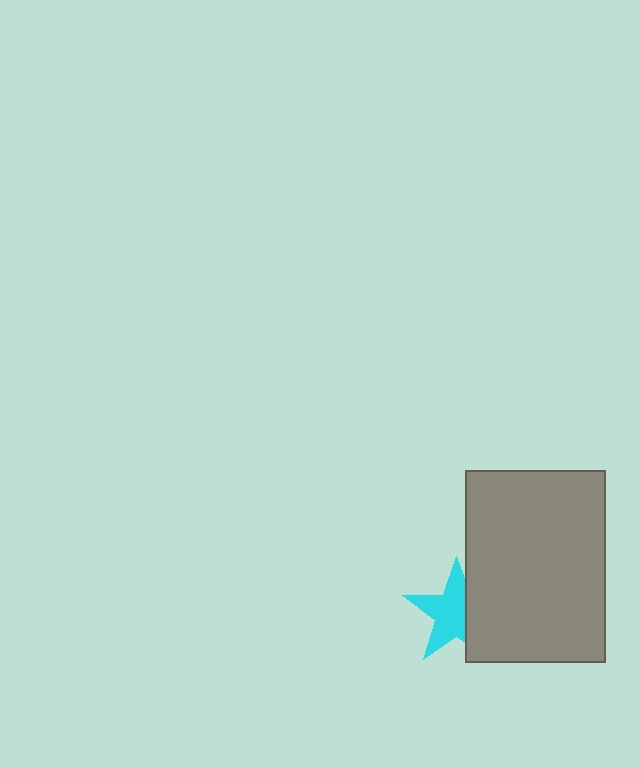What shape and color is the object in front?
The object in front is a gray rectangle.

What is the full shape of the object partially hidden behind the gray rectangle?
The partially hidden object is a cyan star.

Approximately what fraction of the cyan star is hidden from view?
Roughly 34% of the cyan star is hidden behind the gray rectangle.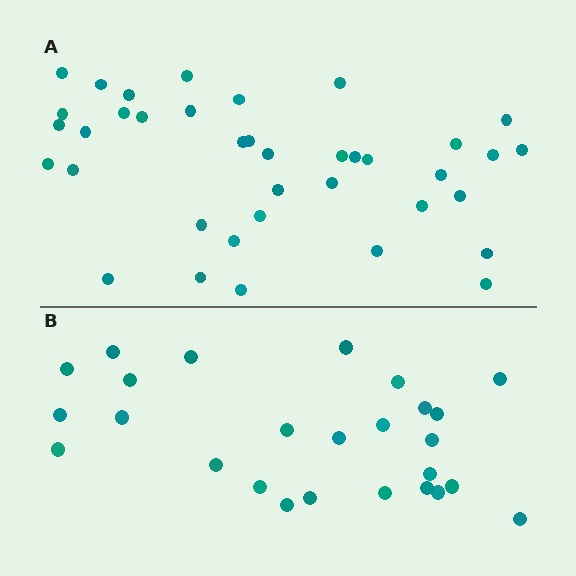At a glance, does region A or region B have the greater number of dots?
Region A (the top region) has more dots.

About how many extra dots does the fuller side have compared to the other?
Region A has roughly 12 or so more dots than region B.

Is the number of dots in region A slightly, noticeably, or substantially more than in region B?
Region A has substantially more. The ratio is roughly 1.5 to 1.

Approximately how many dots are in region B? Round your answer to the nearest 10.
About 30 dots. (The exact count is 26, which rounds to 30.)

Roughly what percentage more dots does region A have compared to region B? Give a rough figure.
About 45% more.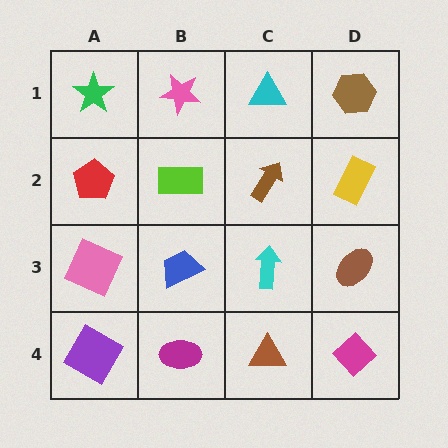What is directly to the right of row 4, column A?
A magenta ellipse.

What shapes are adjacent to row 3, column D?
A yellow rectangle (row 2, column D), a magenta diamond (row 4, column D), a cyan arrow (row 3, column C).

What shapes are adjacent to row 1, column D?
A yellow rectangle (row 2, column D), a cyan triangle (row 1, column C).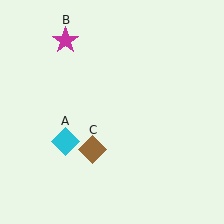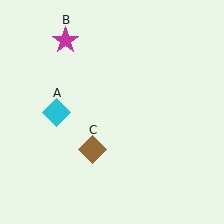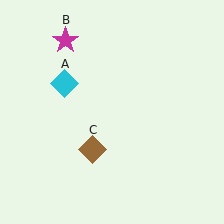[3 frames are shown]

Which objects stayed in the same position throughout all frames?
Magenta star (object B) and brown diamond (object C) remained stationary.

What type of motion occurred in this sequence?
The cyan diamond (object A) rotated clockwise around the center of the scene.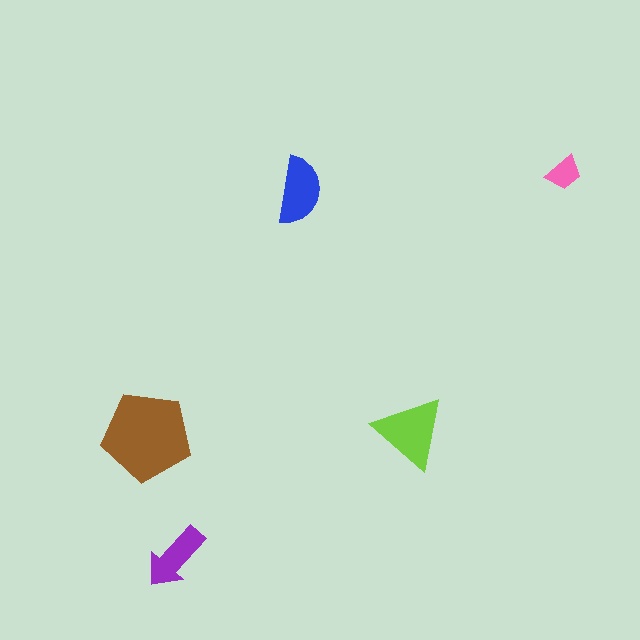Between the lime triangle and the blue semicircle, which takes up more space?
The lime triangle.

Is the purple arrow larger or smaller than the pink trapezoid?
Larger.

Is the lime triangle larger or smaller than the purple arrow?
Larger.